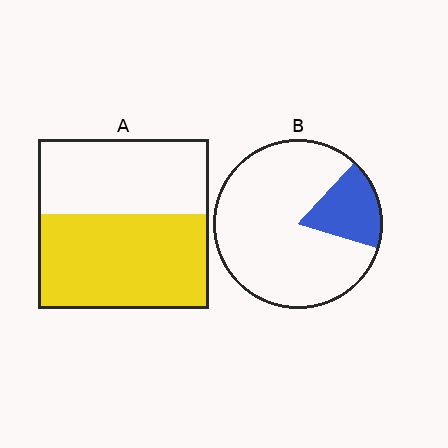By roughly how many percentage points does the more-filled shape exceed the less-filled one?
By roughly 40 percentage points (A over B).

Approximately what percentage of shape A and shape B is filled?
A is approximately 55% and B is approximately 20%.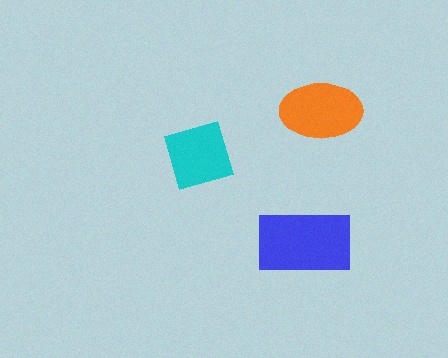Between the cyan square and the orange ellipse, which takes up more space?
The orange ellipse.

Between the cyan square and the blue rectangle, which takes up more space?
The blue rectangle.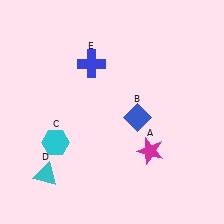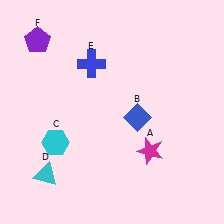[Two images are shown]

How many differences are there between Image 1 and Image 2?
There is 1 difference between the two images.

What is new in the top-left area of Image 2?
A purple pentagon (F) was added in the top-left area of Image 2.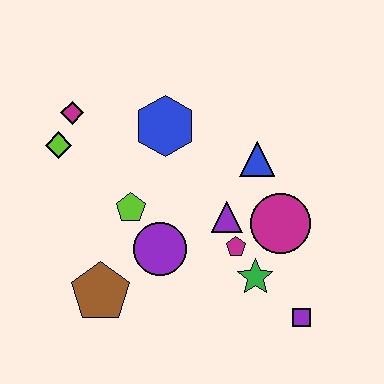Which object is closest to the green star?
The magenta pentagon is closest to the green star.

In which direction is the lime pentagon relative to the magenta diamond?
The lime pentagon is below the magenta diamond.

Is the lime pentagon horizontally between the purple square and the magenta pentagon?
No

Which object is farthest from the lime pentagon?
The purple square is farthest from the lime pentagon.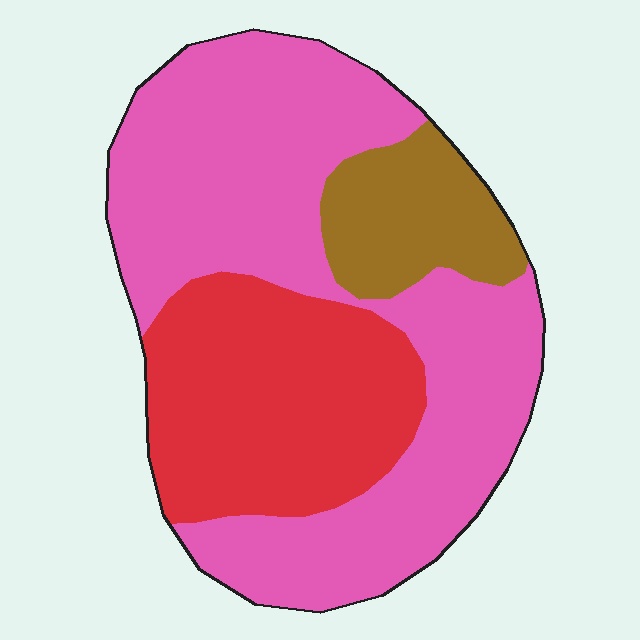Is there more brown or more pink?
Pink.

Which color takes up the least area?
Brown, at roughly 15%.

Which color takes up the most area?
Pink, at roughly 55%.